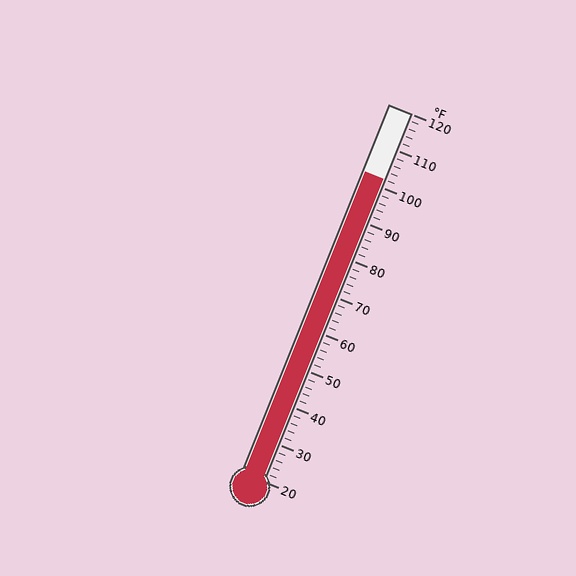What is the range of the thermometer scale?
The thermometer scale ranges from 20°F to 120°F.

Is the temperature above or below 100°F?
The temperature is above 100°F.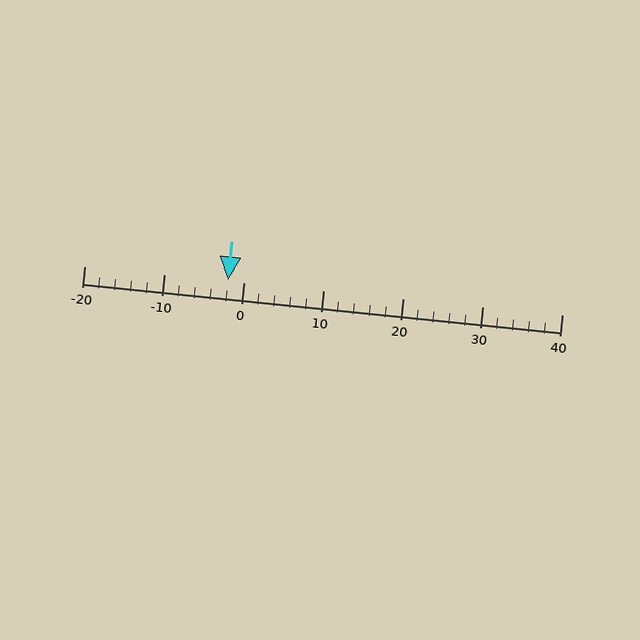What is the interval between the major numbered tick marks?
The major tick marks are spaced 10 units apart.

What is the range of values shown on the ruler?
The ruler shows values from -20 to 40.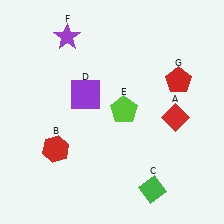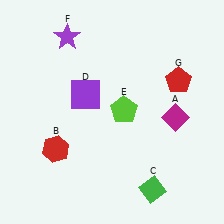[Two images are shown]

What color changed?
The diamond (A) changed from red in Image 1 to magenta in Image 2.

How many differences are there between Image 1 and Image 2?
There is 1 difference between the two images.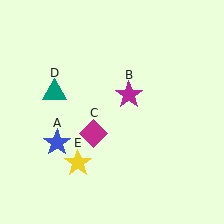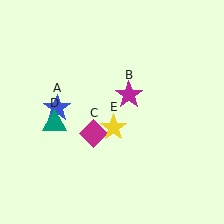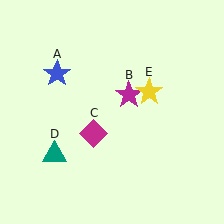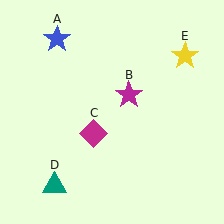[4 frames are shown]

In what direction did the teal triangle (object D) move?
The teal triangle (object D) moved down.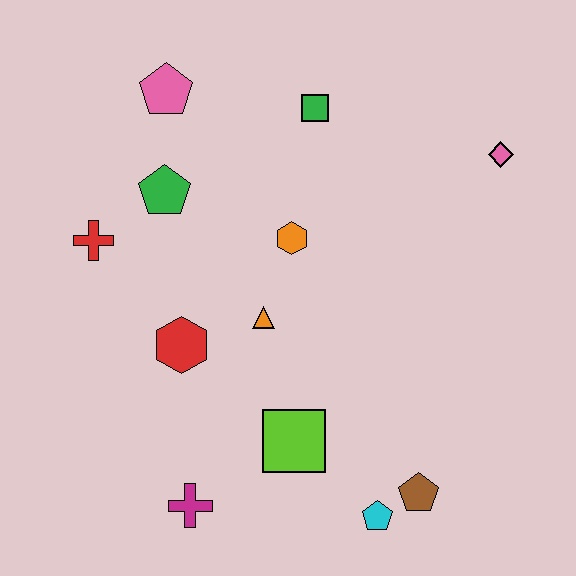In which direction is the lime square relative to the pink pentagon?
The lime square is below the pink pentagon.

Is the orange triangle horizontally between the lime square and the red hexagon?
Yes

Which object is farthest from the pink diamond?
The magenta cross is farthest from the pink diamond.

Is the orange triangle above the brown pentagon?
Yes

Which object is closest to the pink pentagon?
The green pentagon is closest to the pink pentagon.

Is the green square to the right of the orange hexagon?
Yes